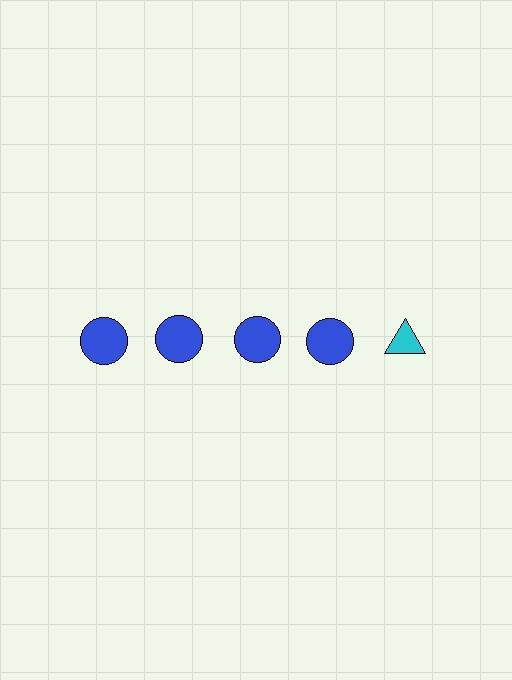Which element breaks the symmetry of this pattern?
The cyan triangle in the top row, rightmost column breaks the symmetry. All other shapes are blue circles.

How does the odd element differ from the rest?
It differs in both color (cyan instead of blue) and shape (triangle instead of circle).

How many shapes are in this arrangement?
There are 5 shapes arranged in a grid pattern.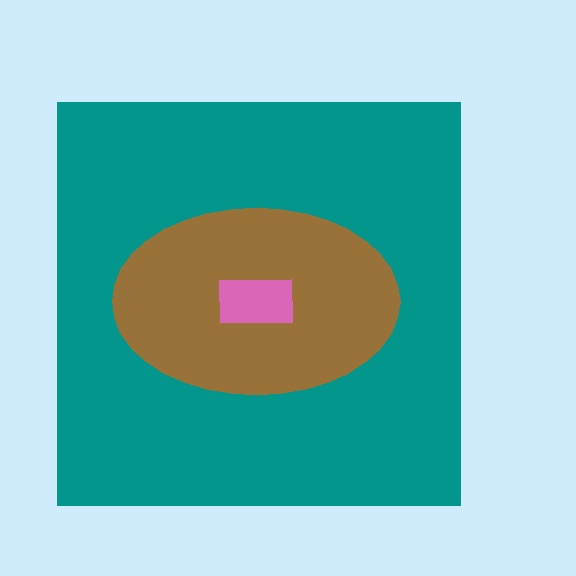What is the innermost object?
The pink rectangle.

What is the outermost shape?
The teal square.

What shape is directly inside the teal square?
The brown ellipse.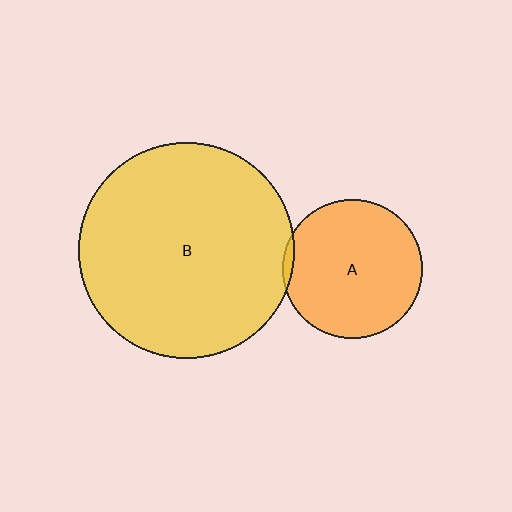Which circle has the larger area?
Circle B (yellow).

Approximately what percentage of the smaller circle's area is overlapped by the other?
Approximately 5%.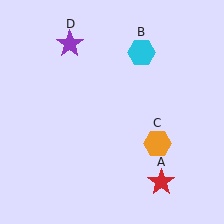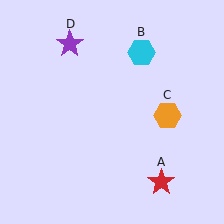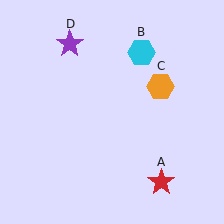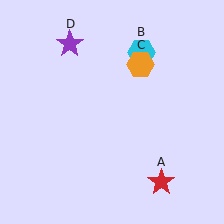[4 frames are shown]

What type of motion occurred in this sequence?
The orange hexagon (object C) rotated counterclockwise around the center of the scene.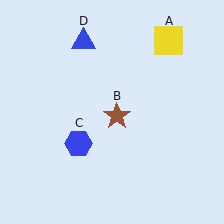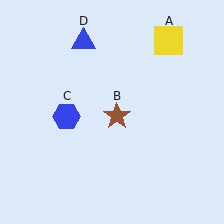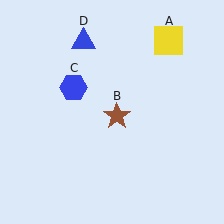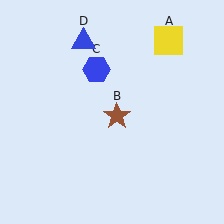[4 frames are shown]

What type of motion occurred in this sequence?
The blue hexagon (object C) rotated clockwise around the center of the scene.